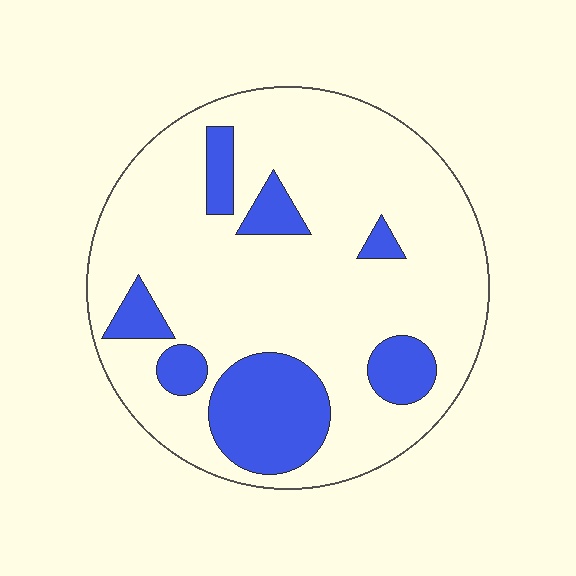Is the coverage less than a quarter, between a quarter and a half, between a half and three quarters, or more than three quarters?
Less than a quarter.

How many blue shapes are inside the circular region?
7.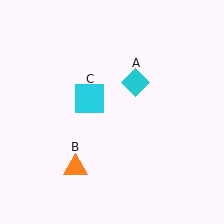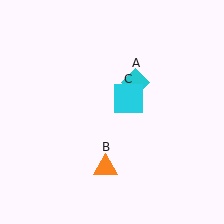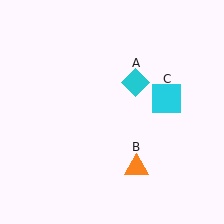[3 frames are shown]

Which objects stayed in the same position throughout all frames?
Cyan diamond (object A) remained stationary.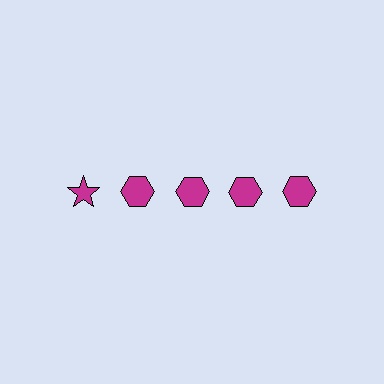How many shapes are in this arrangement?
There are 5 shapes arranged in a grid pattern.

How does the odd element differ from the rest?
It has a different shape: star instead of hexagon.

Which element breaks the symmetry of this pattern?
The magenta star in the top row, leftmost column breaks the symmetry. All other shapes are magenta hexagons.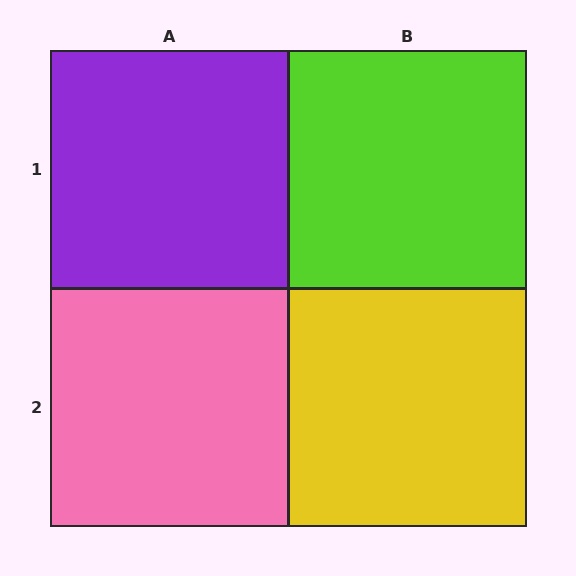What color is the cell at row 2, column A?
Pink.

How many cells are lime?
1 cell is lime.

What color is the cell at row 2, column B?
Yellow.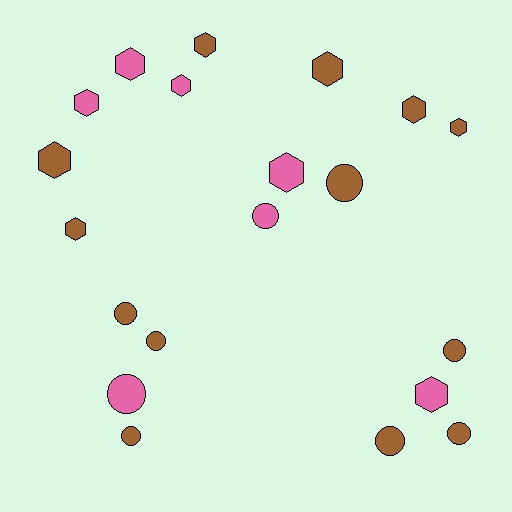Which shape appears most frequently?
Hexagon, with 11 objects.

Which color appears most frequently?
Brown, with 13 objects.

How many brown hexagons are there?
There are 6 brown hexagons.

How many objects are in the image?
There are 20 objects.